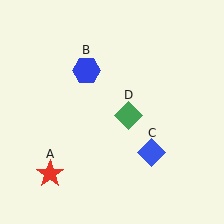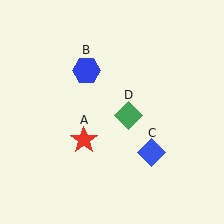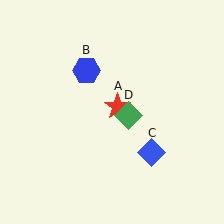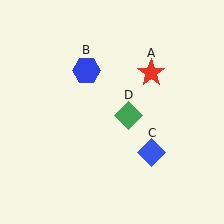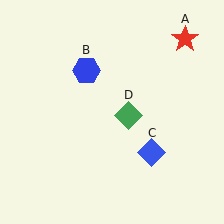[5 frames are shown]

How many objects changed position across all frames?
1 object changed position: red star (object A).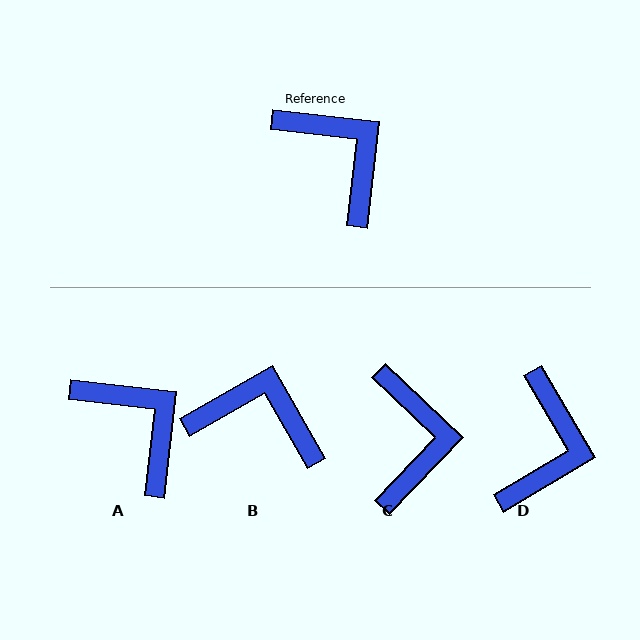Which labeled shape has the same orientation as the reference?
A.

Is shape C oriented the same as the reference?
No, it is off by about 37 degrees.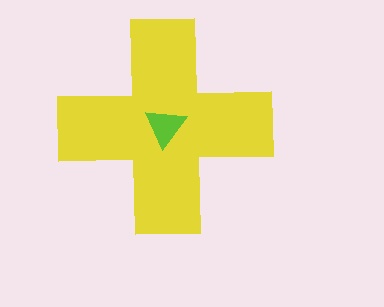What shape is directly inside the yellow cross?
The lime triangle.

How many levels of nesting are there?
2.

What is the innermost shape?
The lime triangle.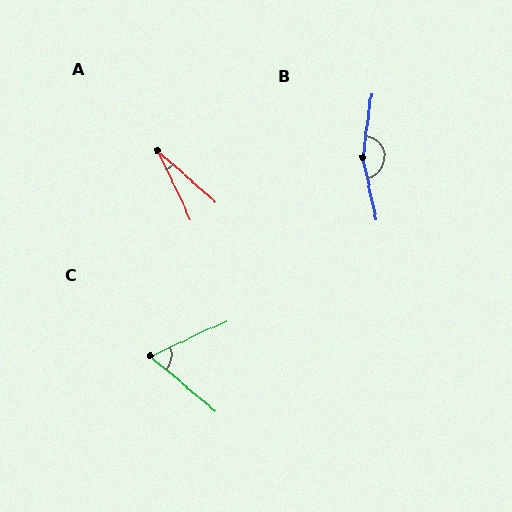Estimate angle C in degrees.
Approximately 65 degrees.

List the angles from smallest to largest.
A (23°), C (65°), B (161°).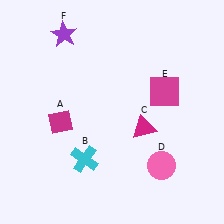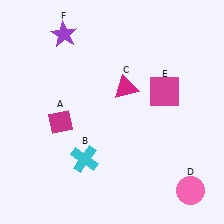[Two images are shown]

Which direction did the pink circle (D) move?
The pink circle (D) moved right.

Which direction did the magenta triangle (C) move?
The magenta triangle (C) moved up.